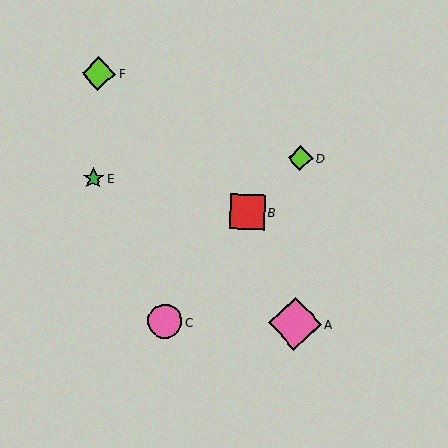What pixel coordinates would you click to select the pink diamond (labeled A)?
Click at (295, 324) to select the pink diamond A.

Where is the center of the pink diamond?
The center of the pink diamond is at (295, 324).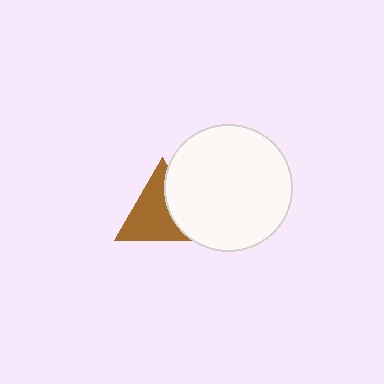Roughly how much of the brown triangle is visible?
About half of it is visible (roughly 65%).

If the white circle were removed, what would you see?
You would see the complete brown triangle.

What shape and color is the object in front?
The object in front is a white circle.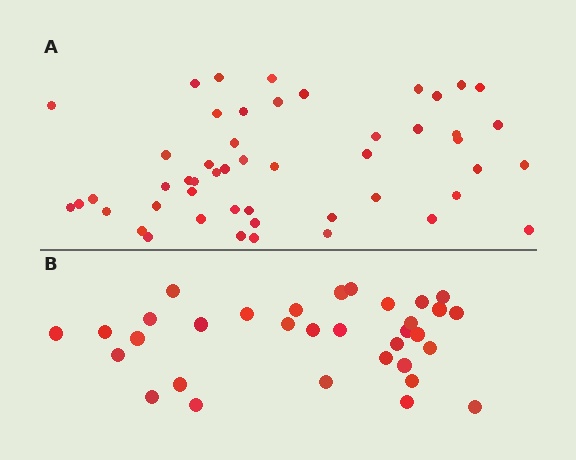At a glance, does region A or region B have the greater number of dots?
Region A (the top region) has more dots.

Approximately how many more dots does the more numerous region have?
Region A has approximately 15 more dots than region B.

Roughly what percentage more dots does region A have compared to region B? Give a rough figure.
About 50% more.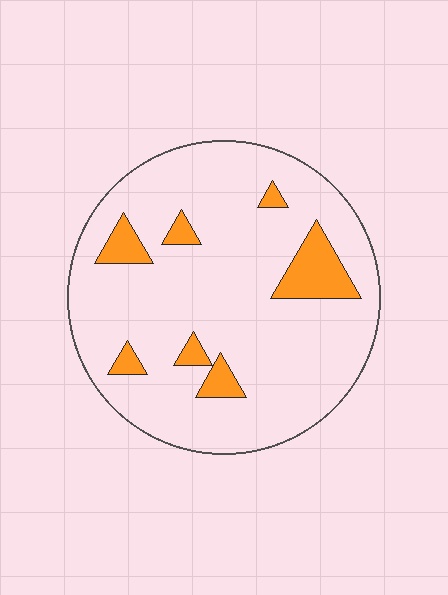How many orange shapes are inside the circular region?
7.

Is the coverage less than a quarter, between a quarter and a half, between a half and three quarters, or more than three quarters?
Less than a quarter.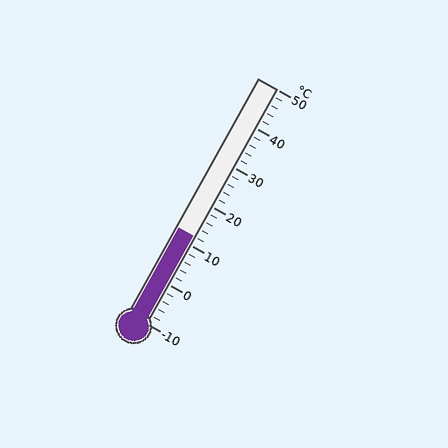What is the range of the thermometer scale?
The thermometer scale ranges from -10°C to 50°C.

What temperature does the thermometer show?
The thermometer shows approximately 12°C.